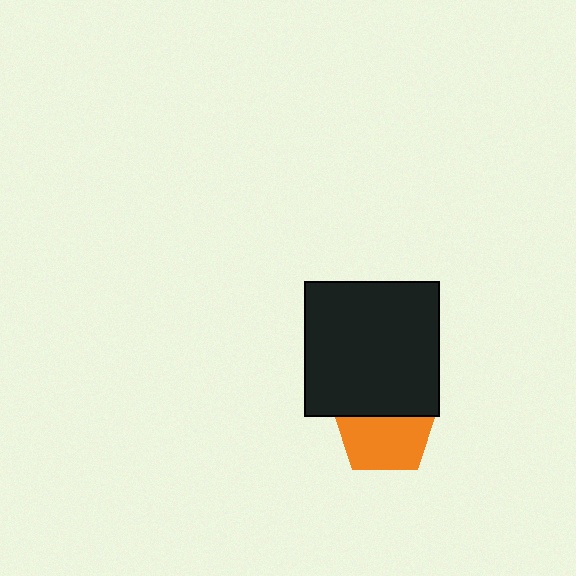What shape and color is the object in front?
The object in front is a black square.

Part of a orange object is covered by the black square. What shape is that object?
It is a pentagon.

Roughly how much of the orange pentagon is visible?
About half of it is visible (roughly 59%).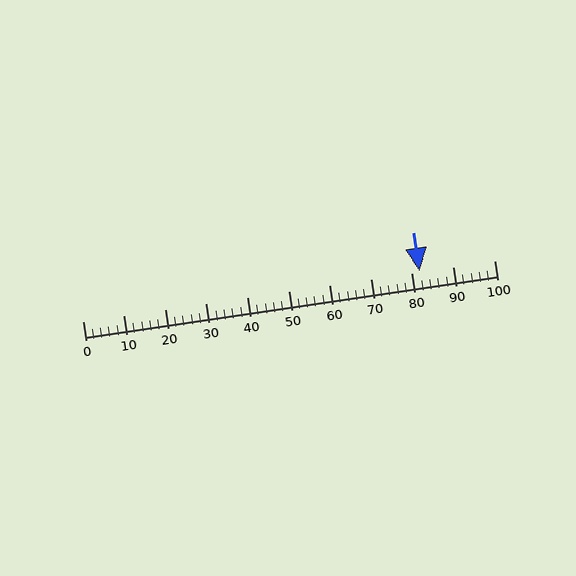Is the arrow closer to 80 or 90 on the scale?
The arrow is closer to 80.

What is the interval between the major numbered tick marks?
The major tick marks are spaced 10 units apart.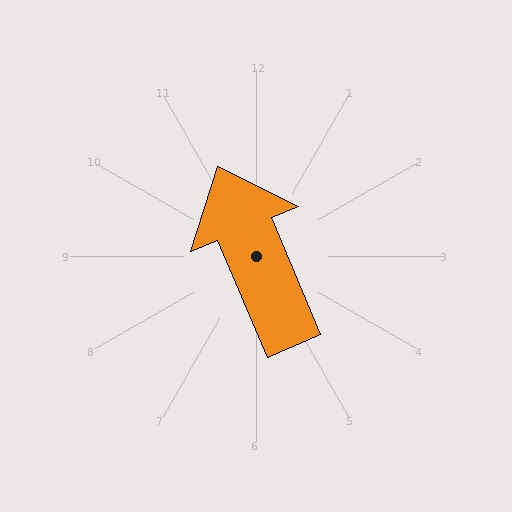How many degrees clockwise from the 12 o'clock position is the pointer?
Approximately 337 degrees.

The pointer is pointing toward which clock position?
Roughly 11 o'clock.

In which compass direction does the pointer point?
Northwest.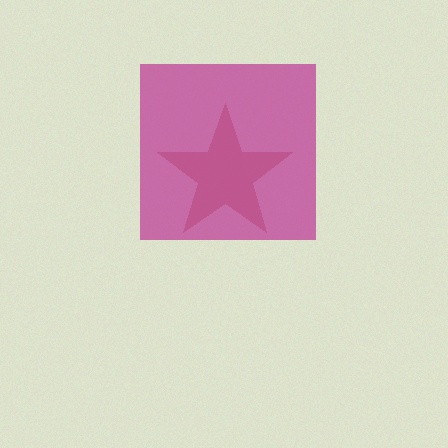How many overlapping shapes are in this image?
There are 2 overlapping shapes in the image.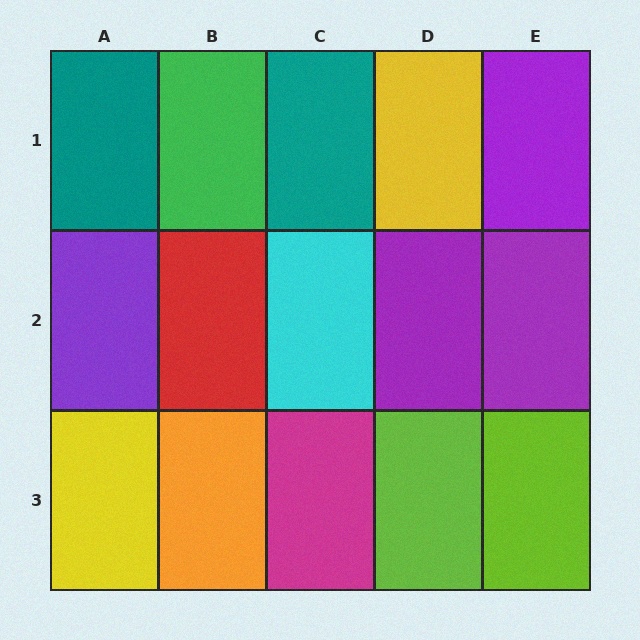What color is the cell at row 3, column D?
Lime.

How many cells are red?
1 cell is red.